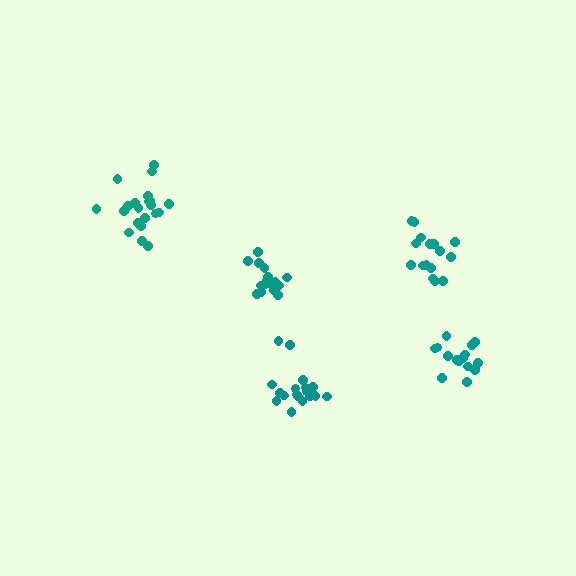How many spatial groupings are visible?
There are 5 spatial groupings.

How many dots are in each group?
Group 1: 16 dots, Group 2: 15 dots, Group 3: 21 dots, Group 4: 19 dots, Group 5: 17 dots (88 total).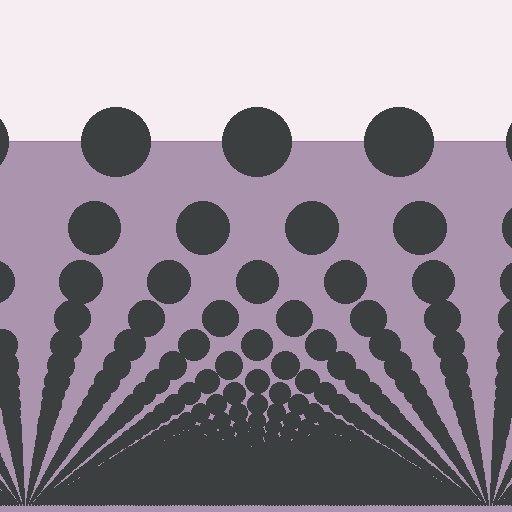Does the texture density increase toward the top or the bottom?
Density increases toward the bottom.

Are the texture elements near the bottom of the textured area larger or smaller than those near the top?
Smaller. The gradient is inverted — elements near the bottom are smaller and denser.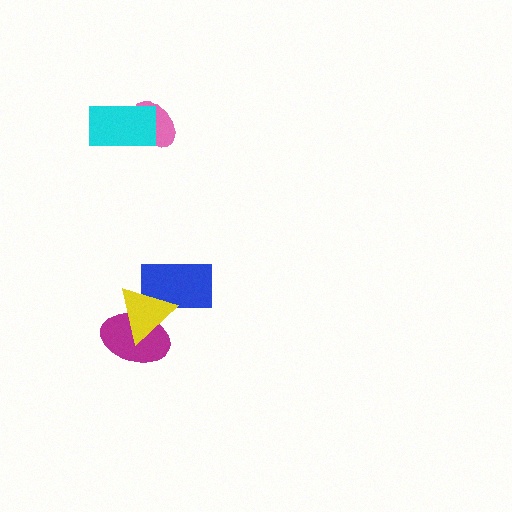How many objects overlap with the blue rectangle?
1 object overlaps with the blue rectangle.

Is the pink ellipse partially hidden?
Yes, it is partially covered by another shape.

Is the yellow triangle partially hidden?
No, no other shape covers it.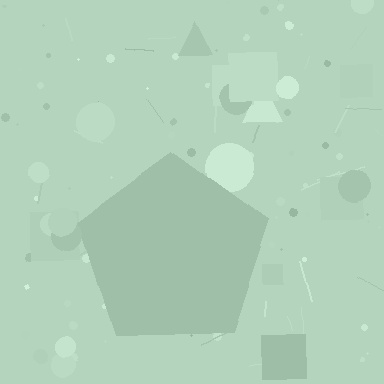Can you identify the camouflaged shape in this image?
The camouflaged shape is a pentagon.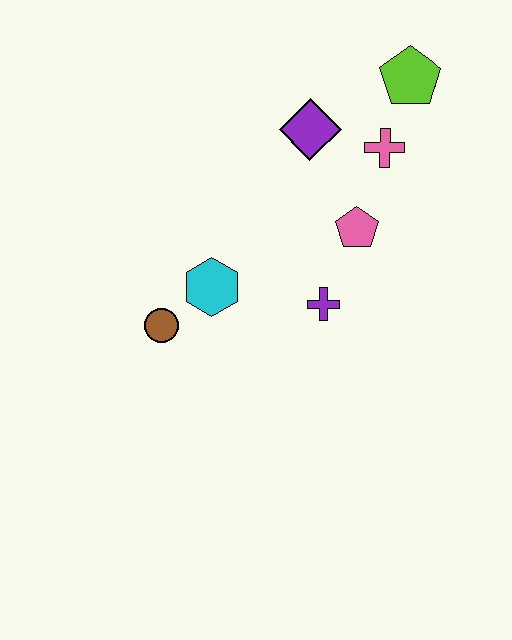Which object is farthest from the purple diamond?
The brown circle is farthest from the purple diamond.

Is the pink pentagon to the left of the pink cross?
Yes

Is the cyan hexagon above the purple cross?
Yes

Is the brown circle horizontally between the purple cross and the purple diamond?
No